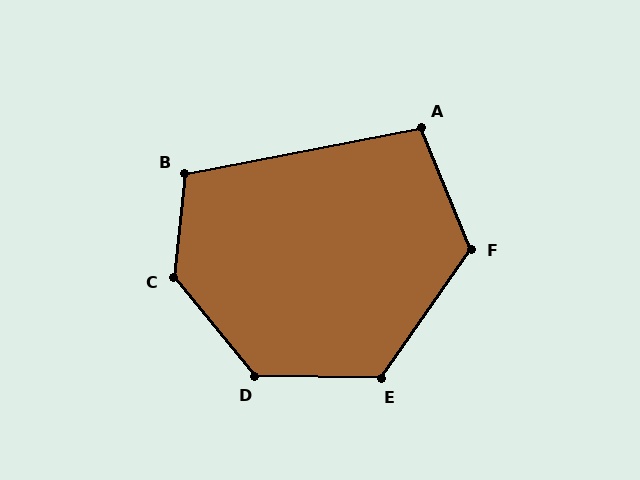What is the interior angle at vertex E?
Approximately 124 degrees (obtuse).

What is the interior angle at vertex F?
Approximately 123 degrees (obtuse).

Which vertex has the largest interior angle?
C, at approximately 135 degrees.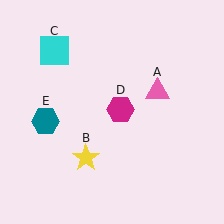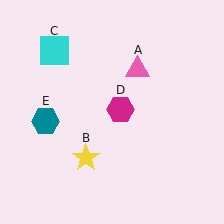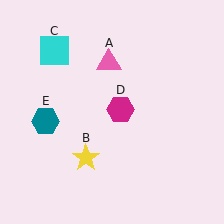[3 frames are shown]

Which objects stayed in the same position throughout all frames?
Yellow star (object B) and cyan square (object C) and magenta hexagon (object D) and teal hexagon (object E) remained stationary.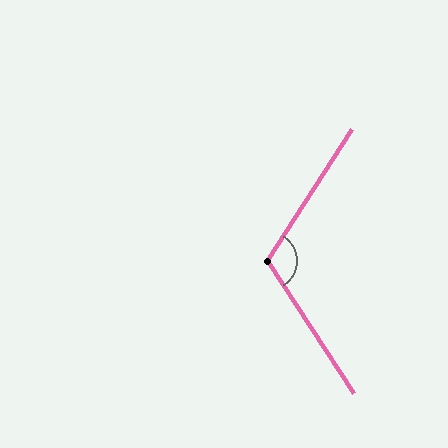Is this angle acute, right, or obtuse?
It is obtuse.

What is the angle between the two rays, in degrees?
Approximately 114 degrees.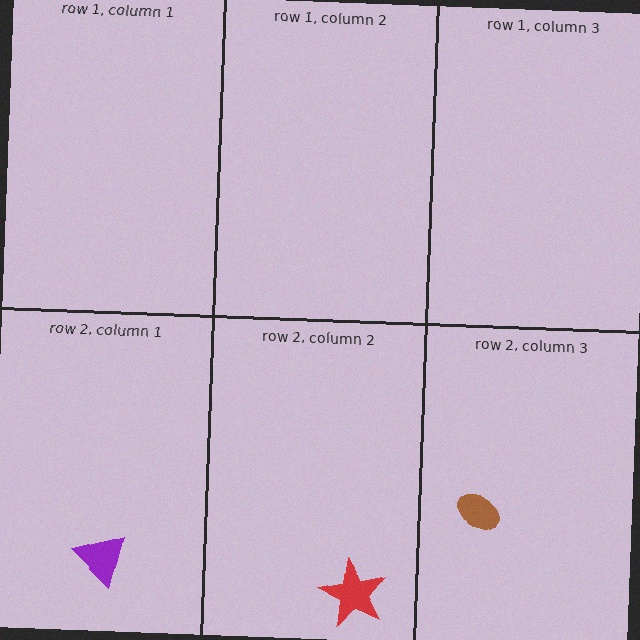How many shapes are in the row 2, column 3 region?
1.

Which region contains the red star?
The row 2, column 2 region.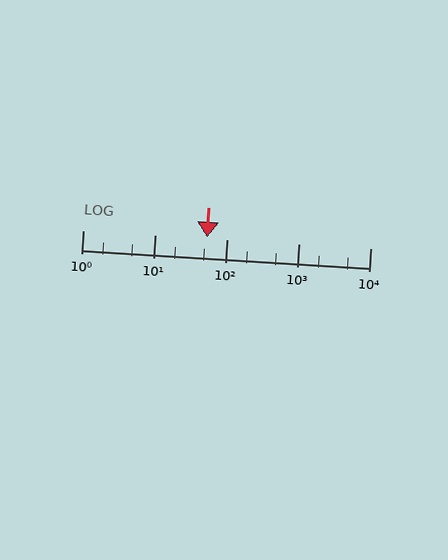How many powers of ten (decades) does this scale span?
The scale spans 4 decades, from 1 to 10000.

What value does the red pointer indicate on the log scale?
The pointer indicates approximately 53.